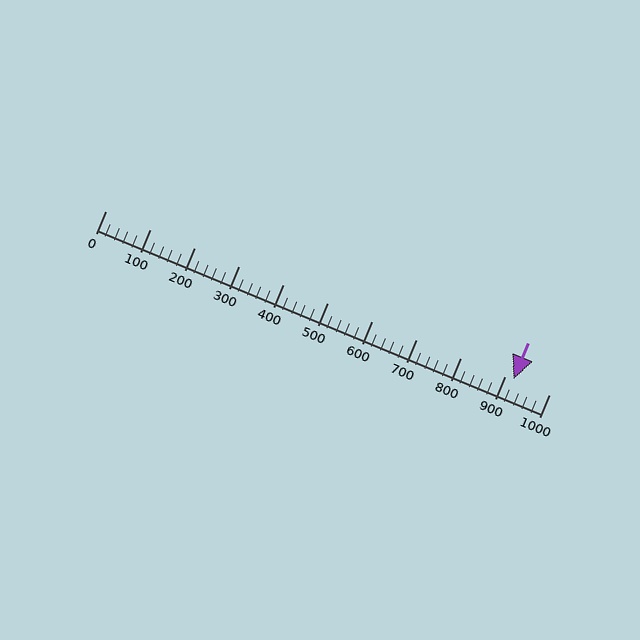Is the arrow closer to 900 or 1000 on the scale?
The arrow is closer to 900.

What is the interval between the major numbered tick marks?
The major tick marks are spaced 100 units apart.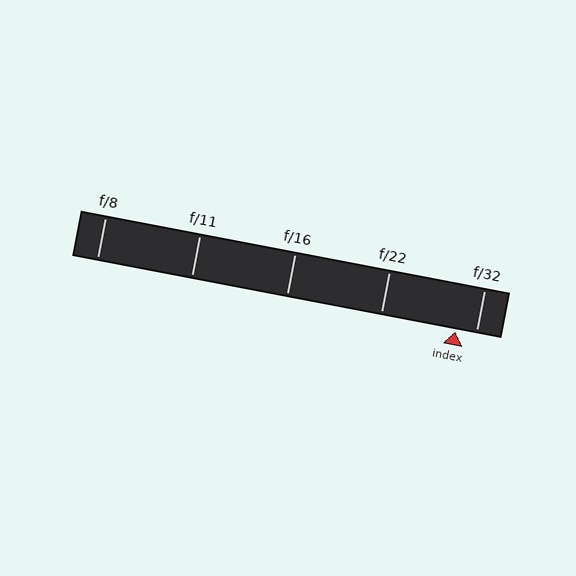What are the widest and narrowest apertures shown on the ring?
The widest aperture shown is f/8 and the narrowest is f/32.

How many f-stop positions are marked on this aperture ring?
There are 5 f-stop positions marked.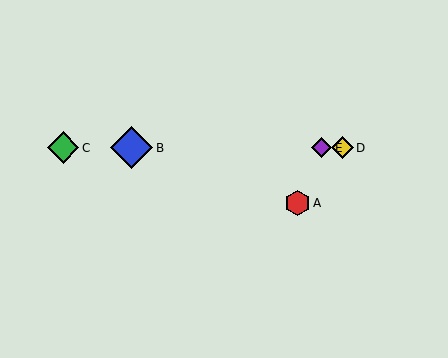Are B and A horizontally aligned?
No, B is at y≈148 and A is at y≈203.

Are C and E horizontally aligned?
Yes, both are at y≈148.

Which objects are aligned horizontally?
Objects B, C, D, E are aligned horizontally.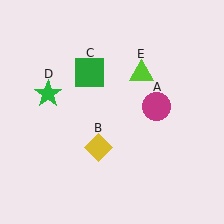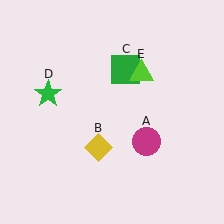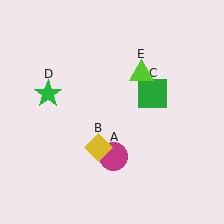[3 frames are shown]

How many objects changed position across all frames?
2 objects changed position: magenta circle (object A), green square (object C).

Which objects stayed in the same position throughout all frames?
Yellow diamond (object B) and green star (object D) and lime triangle (object E) remained stationary.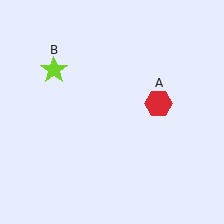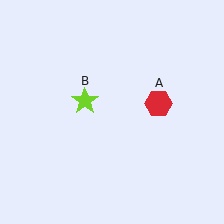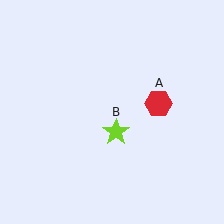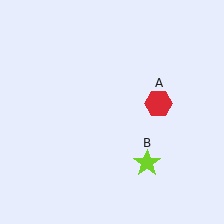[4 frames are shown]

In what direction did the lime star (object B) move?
The lime star (object B) moved down and to the right.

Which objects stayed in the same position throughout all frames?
Red hexagon (object A) remained stationary.